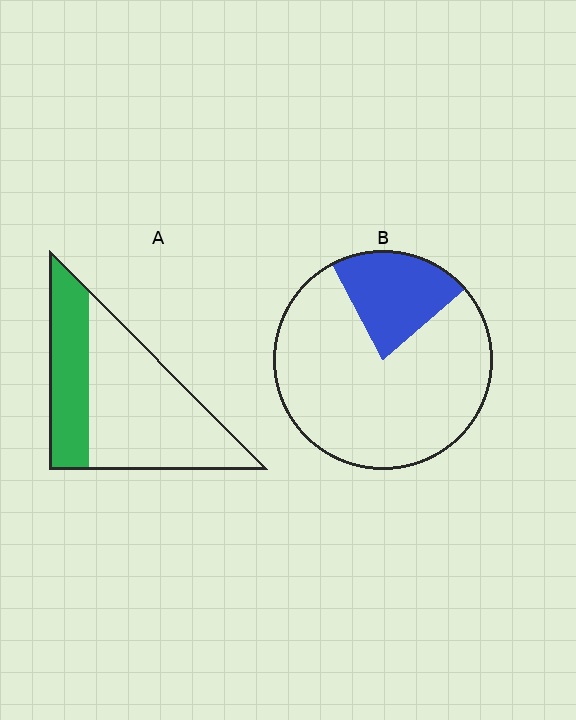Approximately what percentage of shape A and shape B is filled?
A is approximately 35% and B is approximately 20%.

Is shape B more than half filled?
No.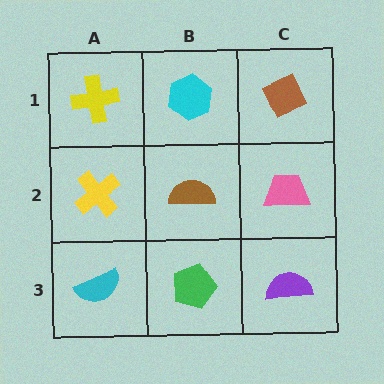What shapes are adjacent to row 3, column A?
A yellow cross (row 2, column A), a green pentagon (row 3, column B).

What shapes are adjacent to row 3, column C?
A pink trapezoid (row 2, column C), a green pentagon (row 3, column B).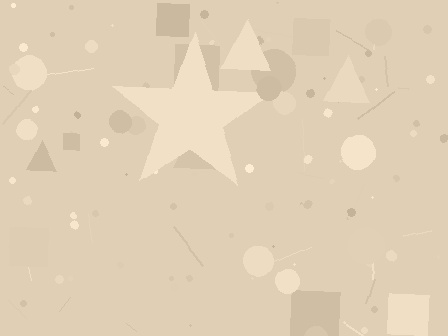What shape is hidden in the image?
A star is hidden in the image.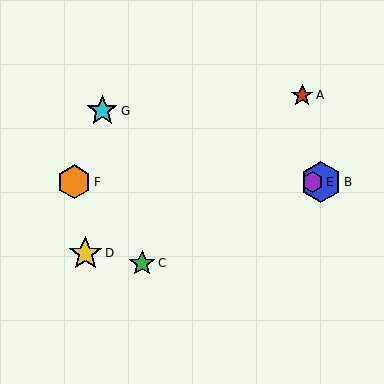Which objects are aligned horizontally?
Objects B, E, F are aligned horizontally.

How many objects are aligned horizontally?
3 objects (B, E, F) are aligned horizontally.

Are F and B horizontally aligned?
Yes, both are at y≈182.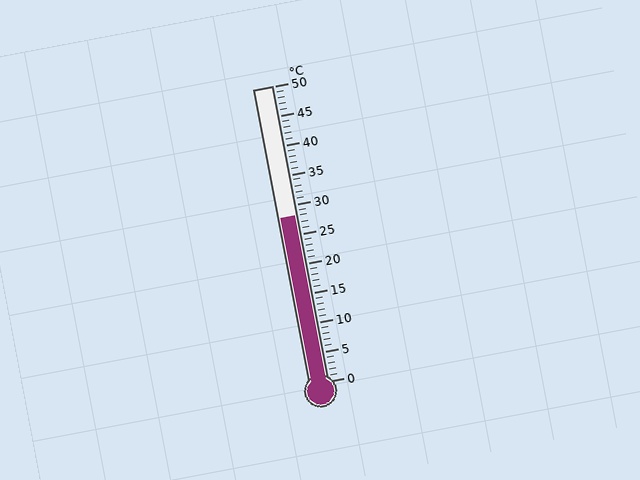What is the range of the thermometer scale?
The thermometer scale ranges from 0°C to 50°C.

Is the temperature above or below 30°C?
The temperature is below 30°C.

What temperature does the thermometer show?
The thermometer shows approximately 28°C.